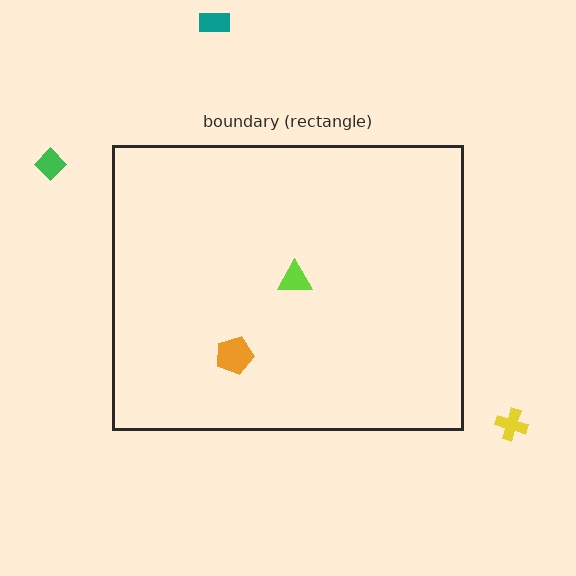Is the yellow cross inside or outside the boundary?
Outside.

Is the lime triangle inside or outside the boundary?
Inside.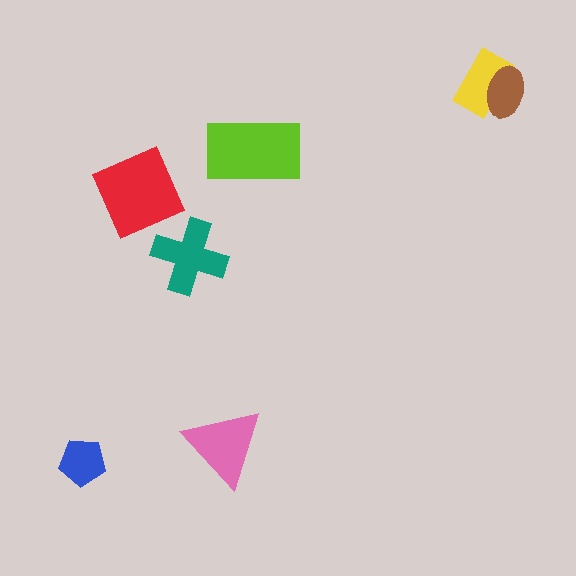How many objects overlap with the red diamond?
0 objects overlap with the red diamond.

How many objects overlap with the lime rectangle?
0 objects overlap with the lime rectangle.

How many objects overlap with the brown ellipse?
1 object overlaps with the brown ellipse.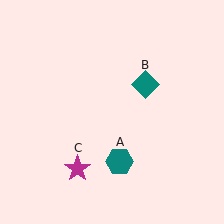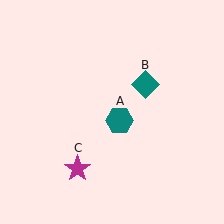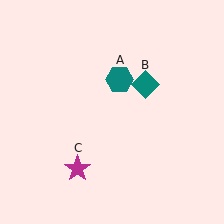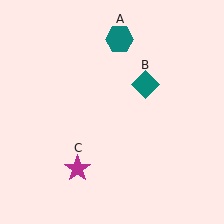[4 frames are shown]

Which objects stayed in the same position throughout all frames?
Teal diamond (object B) and magenta star (object C) remained stationary.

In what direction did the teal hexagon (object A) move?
The teal hexagon (object A) moved up.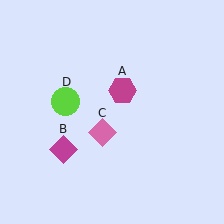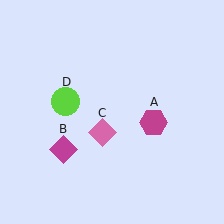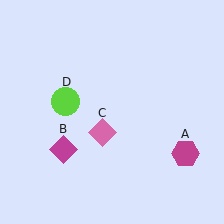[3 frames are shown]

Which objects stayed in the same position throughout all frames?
Magenta diamond (object B) and pink diamond (object C) and lime circle (object D) remained stationary.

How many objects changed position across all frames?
1 object changed position: magenta hexagon (object A).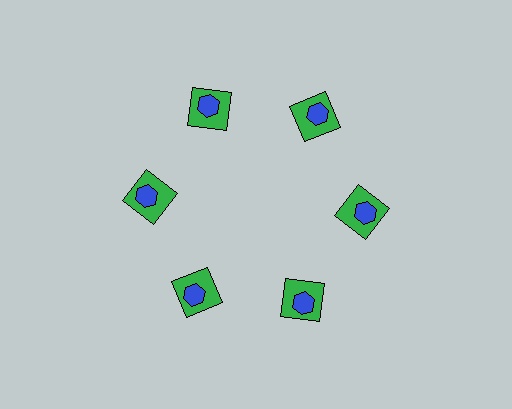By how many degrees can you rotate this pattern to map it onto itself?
The pattern maps onto itself every 60 degrees of rotation.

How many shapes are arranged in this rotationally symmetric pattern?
There are 12 shapes, arranged in 6 groups of 2.